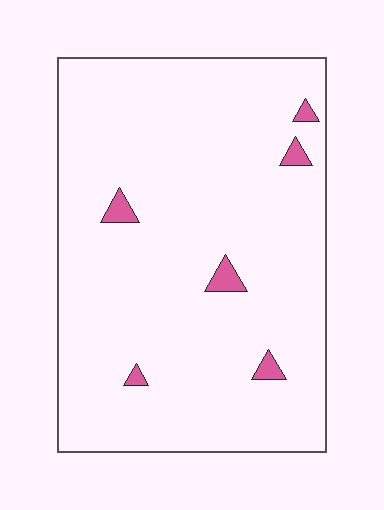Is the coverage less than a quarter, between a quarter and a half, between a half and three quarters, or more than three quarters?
Less than a quarter.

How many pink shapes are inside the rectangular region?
6.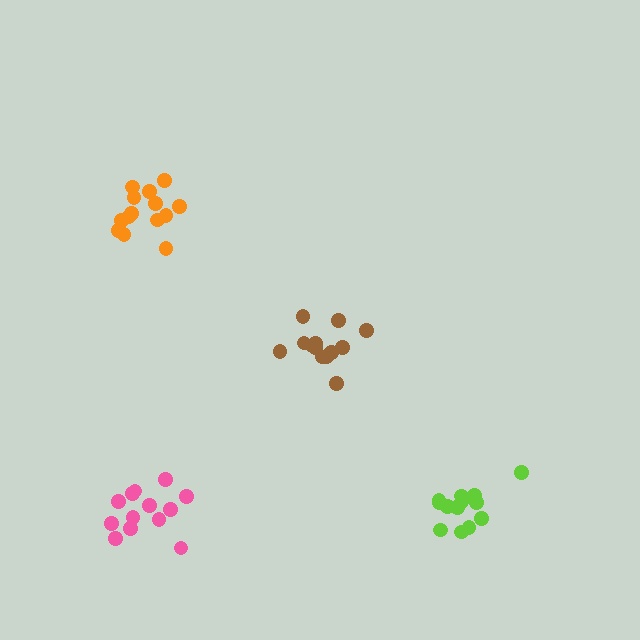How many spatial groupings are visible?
There are 4 spatial groupings.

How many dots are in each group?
Group 1: 13 dots, Group 2: 13 dots, Group 3: 14 dots, Group 4: 13 dots (53 total).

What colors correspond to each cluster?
The clusters are colored: brown, lime, orange, pink.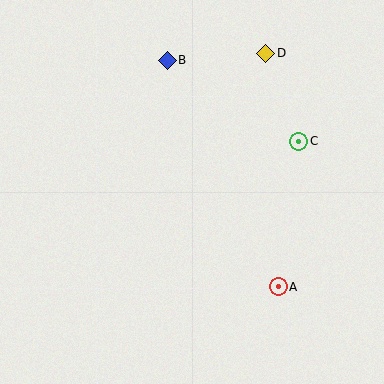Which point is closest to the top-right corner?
Point D is closest to the top-right corner.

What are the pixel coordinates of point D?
Point D is at (266, 53).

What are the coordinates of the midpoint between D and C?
The midpoint between D and C is at (282, 97).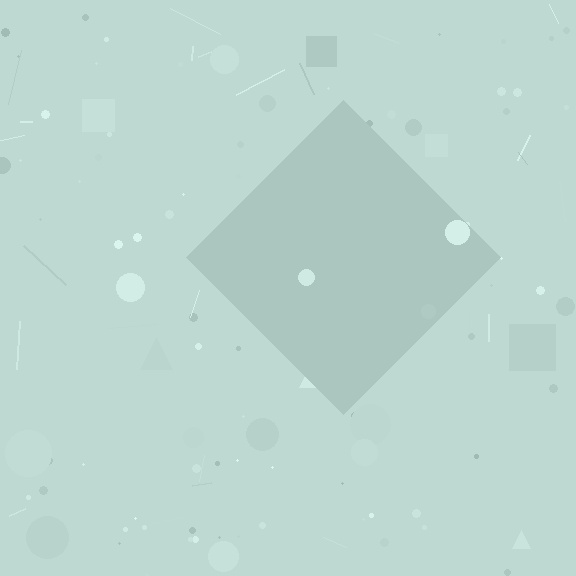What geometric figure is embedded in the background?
A diamond is embedded in the background.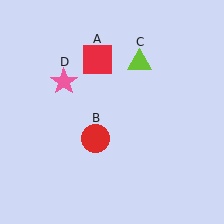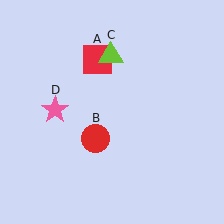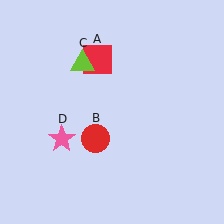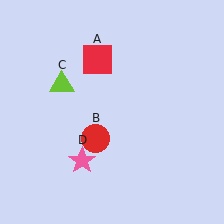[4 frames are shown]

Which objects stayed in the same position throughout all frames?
Red square (object A) and red circle (object B) remained stationary.